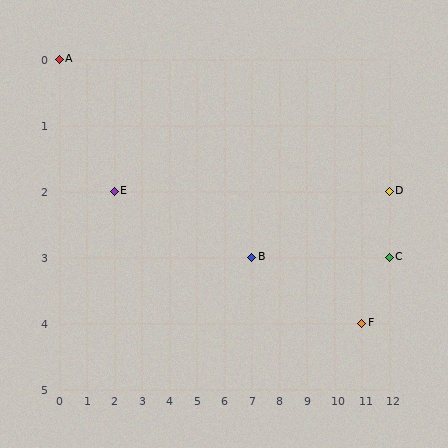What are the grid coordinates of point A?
Point A is at grid coordinates (0, 0).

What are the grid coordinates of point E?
Point E is at grid coordinates (2, 2).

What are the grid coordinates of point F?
Point F is at grid coordinates (11, 4).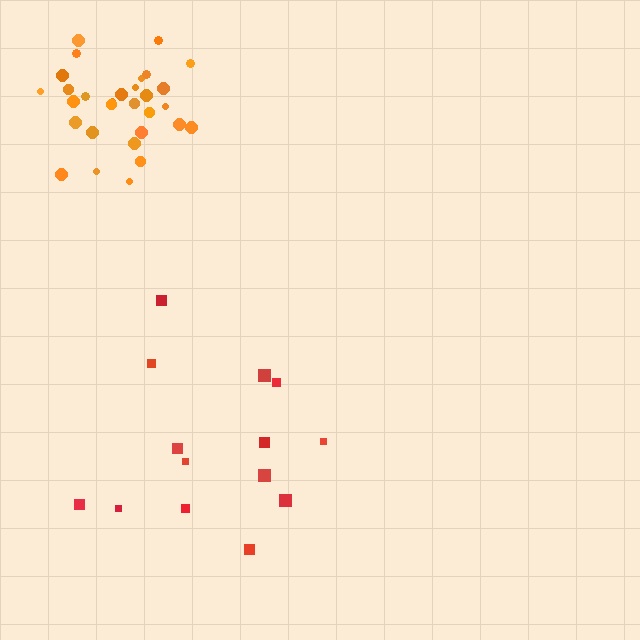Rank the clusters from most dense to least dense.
orange, red.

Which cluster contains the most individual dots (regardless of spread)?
Orange (30).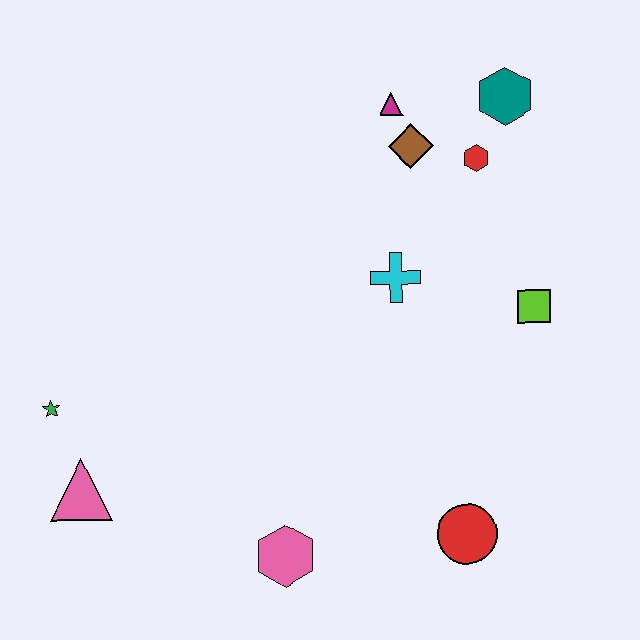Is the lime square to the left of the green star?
No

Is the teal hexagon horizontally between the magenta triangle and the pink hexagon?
No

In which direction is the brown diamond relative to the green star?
The brown diamond is to the right of the green star.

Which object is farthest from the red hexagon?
The pink triangle is farthest from the red hexagon.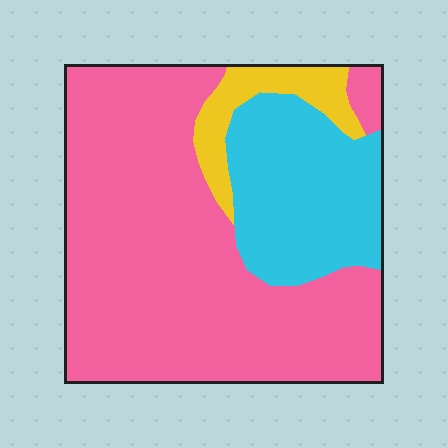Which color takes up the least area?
Yellow, at roughly 10%.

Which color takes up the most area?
Pink, at roughly 65%.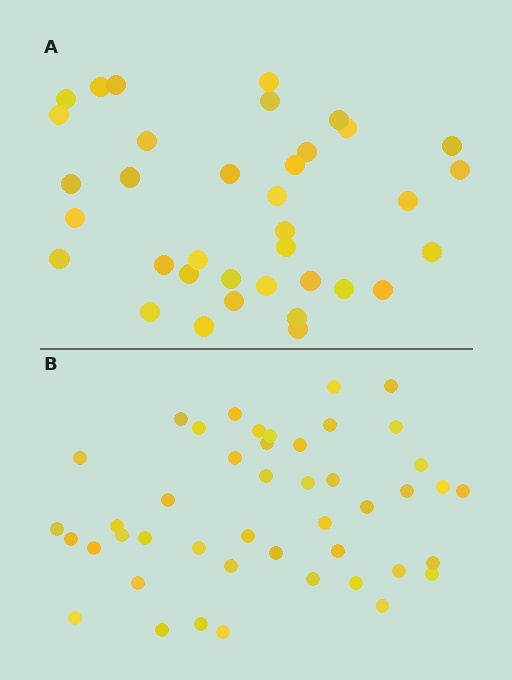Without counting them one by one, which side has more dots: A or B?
Region B (the bottom region) has more dots.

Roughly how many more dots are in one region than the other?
Region B has roughly 8 or so more dots than region A.